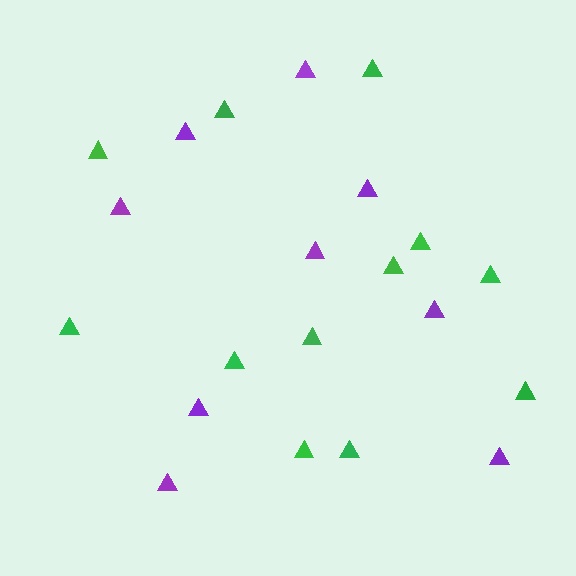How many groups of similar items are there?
There are 2 groups: one group of purple triangles (9) and one group of green triangles (12).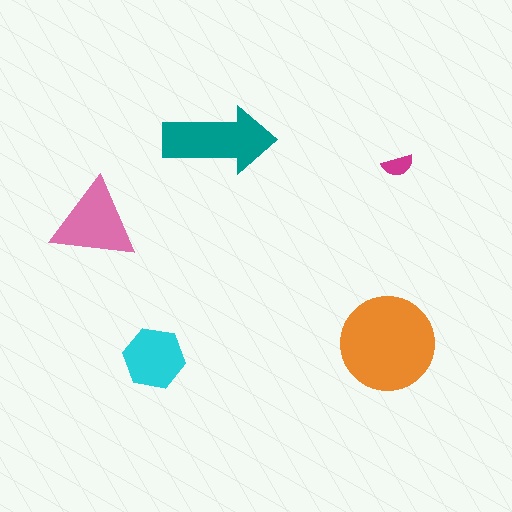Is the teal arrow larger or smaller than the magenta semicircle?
Larger.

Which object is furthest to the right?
The magenta semicircle is rightmost.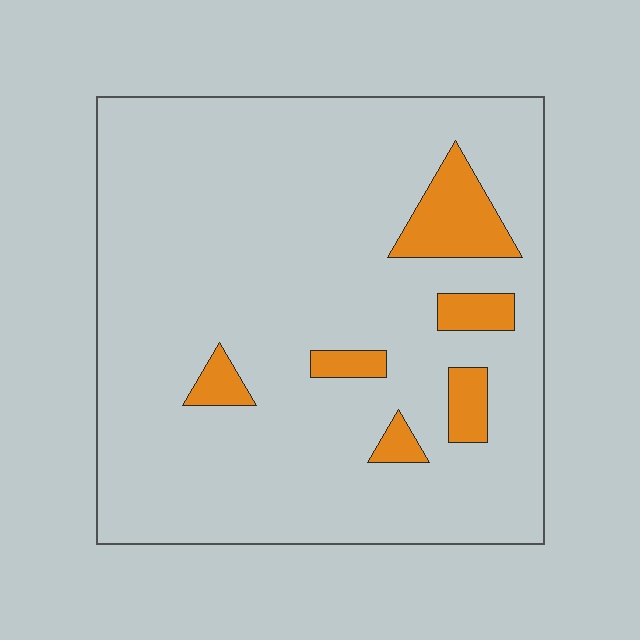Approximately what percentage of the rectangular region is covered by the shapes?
Approximately 10%.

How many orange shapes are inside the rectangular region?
6.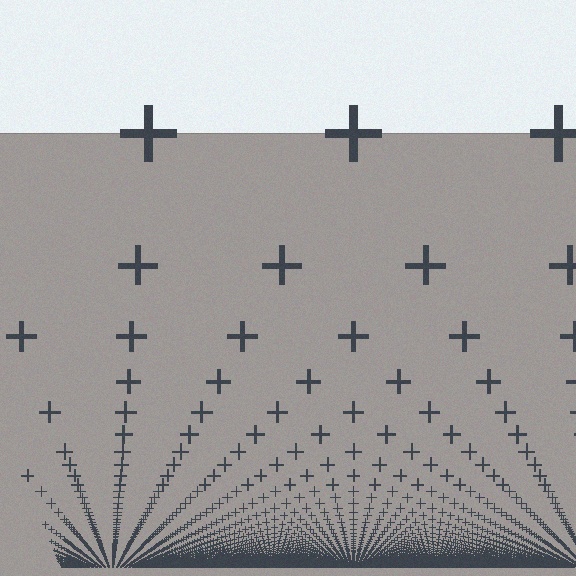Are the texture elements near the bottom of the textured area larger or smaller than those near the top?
Smaller. The gradient is inverted — elements near the bottom are smaller and denser.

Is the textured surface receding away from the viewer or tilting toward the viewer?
The surface appears to tilt toward the viewer. Texture elements get larger and sparser toward the top.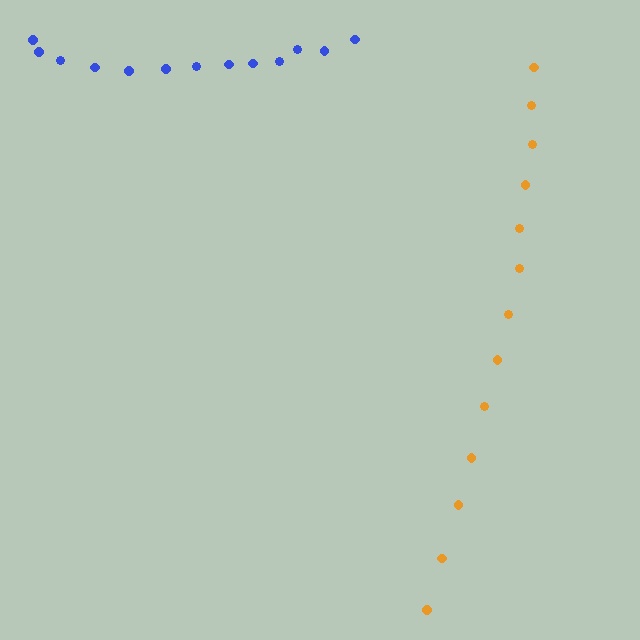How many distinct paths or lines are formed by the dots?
There are 2 distinct paths.